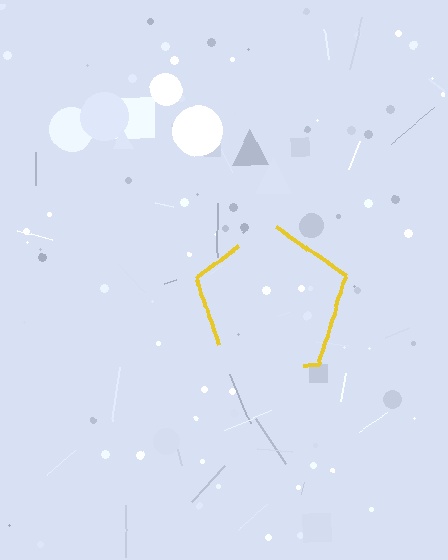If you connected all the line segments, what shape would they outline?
They would outline a pentagon.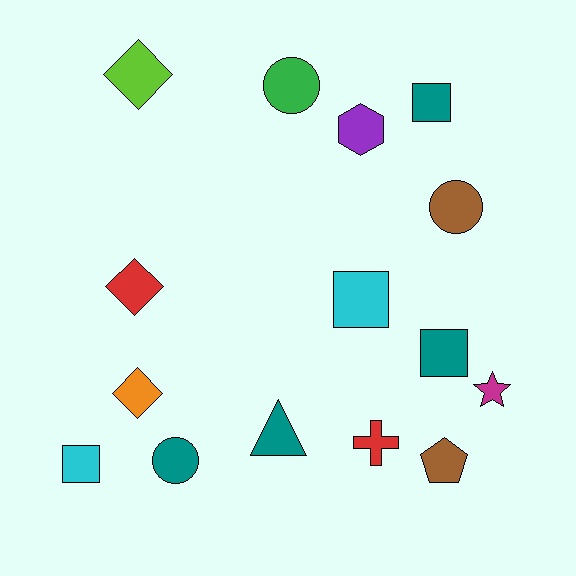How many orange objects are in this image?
There is 1 orange object.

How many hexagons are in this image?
There is 1 hexagon.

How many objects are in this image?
There are 15 objects.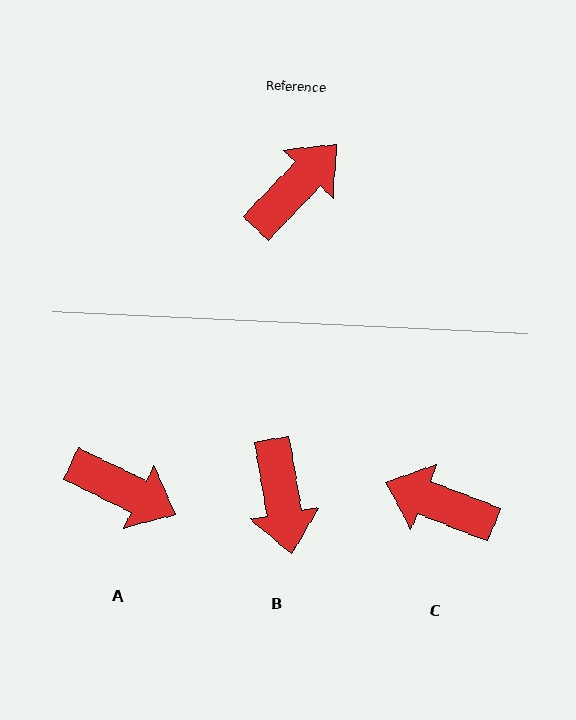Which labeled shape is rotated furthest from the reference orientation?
B, about 127 degrees away.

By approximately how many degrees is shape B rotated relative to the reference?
Approximately 127 degrees clockwise.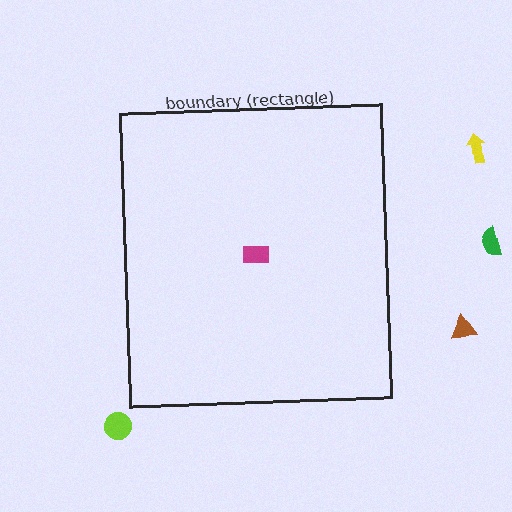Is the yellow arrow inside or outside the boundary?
Outside.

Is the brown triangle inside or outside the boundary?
Outside.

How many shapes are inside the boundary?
1 inside, 4 outside.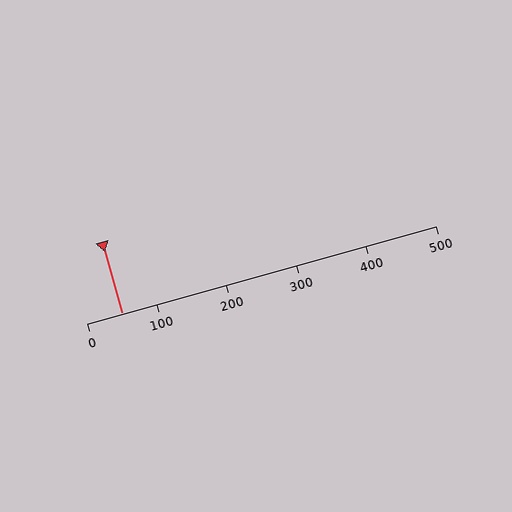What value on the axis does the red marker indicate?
The marker indicates approximately 50.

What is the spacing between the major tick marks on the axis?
The major ticks are spaced 100 apart.